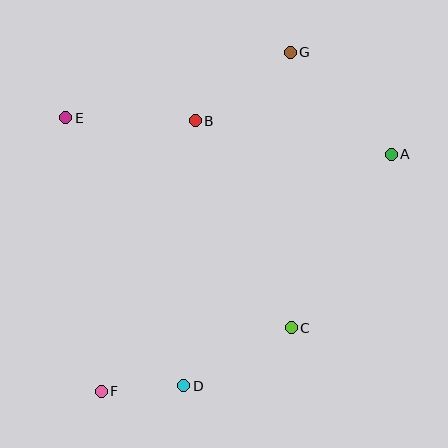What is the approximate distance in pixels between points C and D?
The distance between C and D is approximately 122 pixels.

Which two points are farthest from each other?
Points F and G are farthest from each other.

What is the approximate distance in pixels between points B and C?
The distance between B and C is approximately 228 pixels.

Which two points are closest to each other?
Points D and F are closest to each other.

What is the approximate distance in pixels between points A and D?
The distance between A and D is approximately 311 pixels.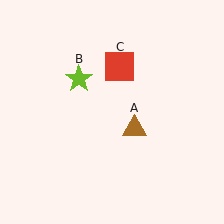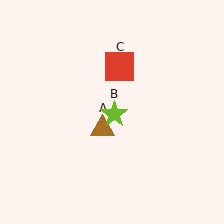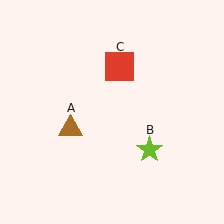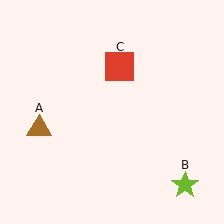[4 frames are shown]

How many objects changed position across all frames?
2 objects changed position: brown triangle (object A), lime star (object B).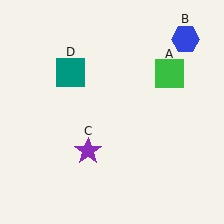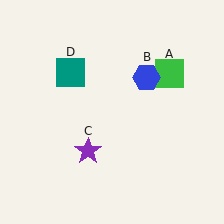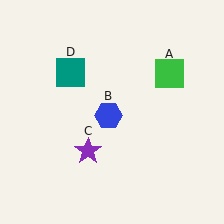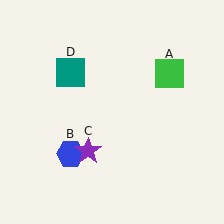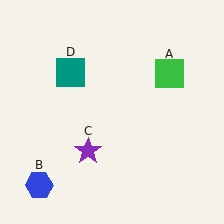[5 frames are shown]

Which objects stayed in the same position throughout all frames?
Green square (object A) and purple star (object C) and teal square (object D) remained stationary.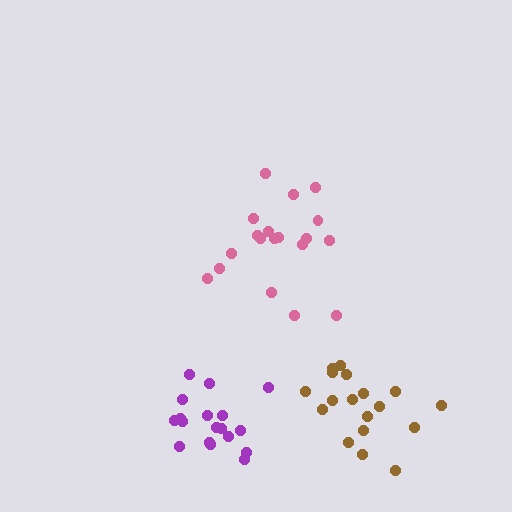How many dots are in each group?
Group 1: 19 dots, Group 2: 18 dots, Group 3: 18 dots (55 total).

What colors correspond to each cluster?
The clusters are colored: pink, purple, brown.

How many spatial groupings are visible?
There are 3 spatial groupings.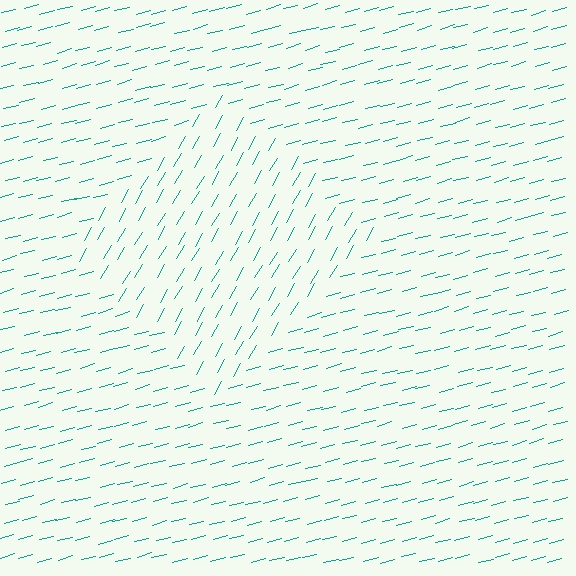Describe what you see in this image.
The image is filled with small teal line segments. A diamond region in the image has lines oriented differently from the surrounding lines, creating a visible texture boundary.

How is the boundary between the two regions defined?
The boundary is defined purely by a change in line orientation (approximately 45 degrees difference). All lines are the same color and thickness.